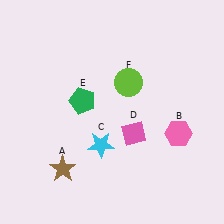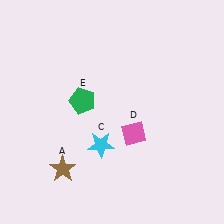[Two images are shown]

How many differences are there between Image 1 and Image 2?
There are 2 differences between the two images.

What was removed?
The lime circle (F), the pink hexagon (B) were removed in Image 2.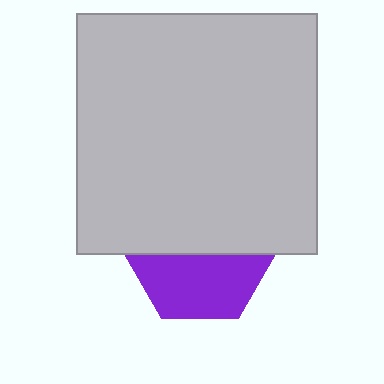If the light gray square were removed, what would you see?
You would see the complete purple hexagon.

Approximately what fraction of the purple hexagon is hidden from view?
Roughly 53% of the purple hexagon is hidden behind the light gray square.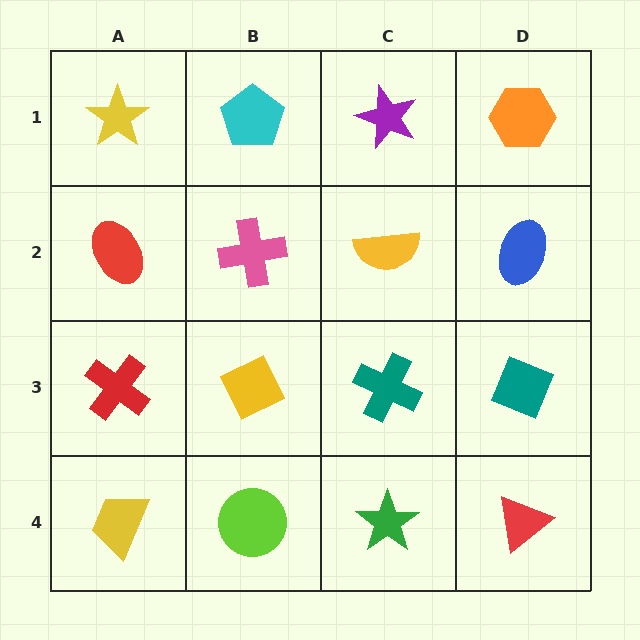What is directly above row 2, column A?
A yellow star.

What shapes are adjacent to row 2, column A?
A yellow star (row 1, column A), a red cross (row 3, column A), a pink cross (row 2, column B).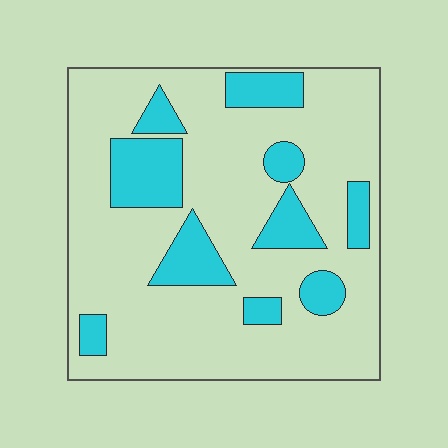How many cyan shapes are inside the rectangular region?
10.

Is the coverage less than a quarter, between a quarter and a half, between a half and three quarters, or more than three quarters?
Less than a quarter.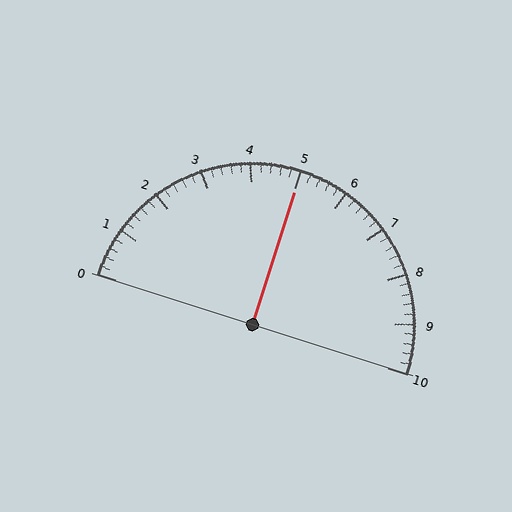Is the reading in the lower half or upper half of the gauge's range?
The reading is in the upper half of the range (0 to 10).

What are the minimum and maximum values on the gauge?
The gauge ranges from 0 to 10.